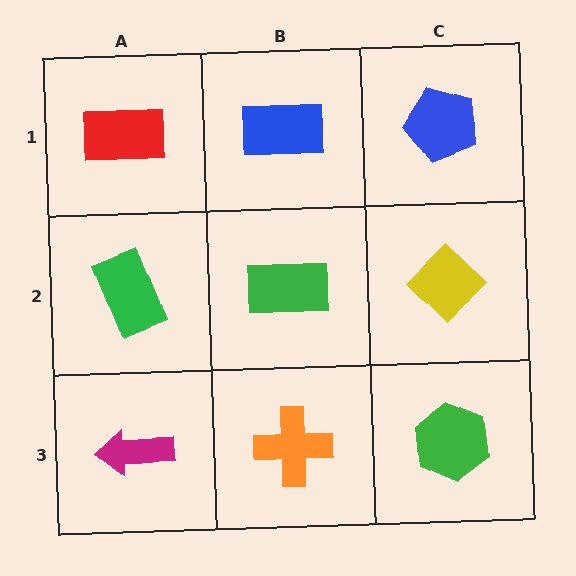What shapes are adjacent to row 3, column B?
A green rectangle (row 2, column B), a magenta arrow (row 3, column A), a green hexagon (row 3, column C).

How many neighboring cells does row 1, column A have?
2.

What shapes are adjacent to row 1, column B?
A green rectangle (row 2, column B), a red rectangle (row 1, column A), a blue pentagon (row 1, column C).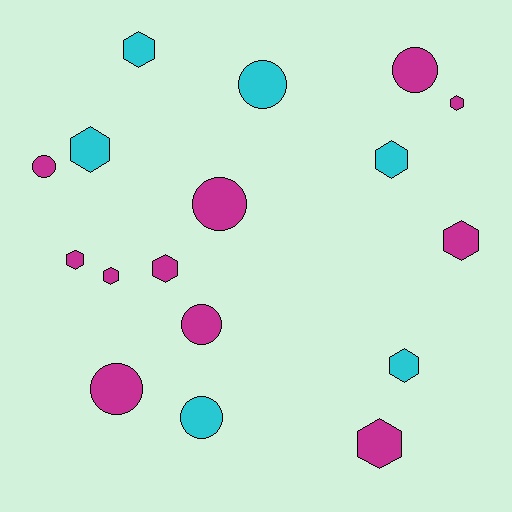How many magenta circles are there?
There are 5 magenta circles.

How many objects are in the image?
There are 17 objects.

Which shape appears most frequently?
Hexagon, with 10 objects.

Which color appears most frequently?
Magenta, with 11 objects.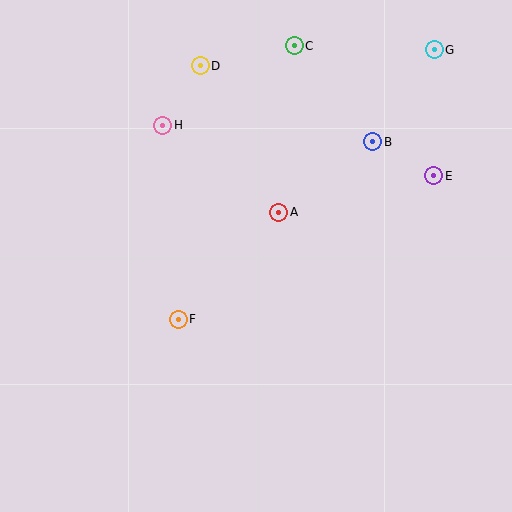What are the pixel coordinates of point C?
Point C is at (294, 46).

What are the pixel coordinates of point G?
Point G is at (434, 50).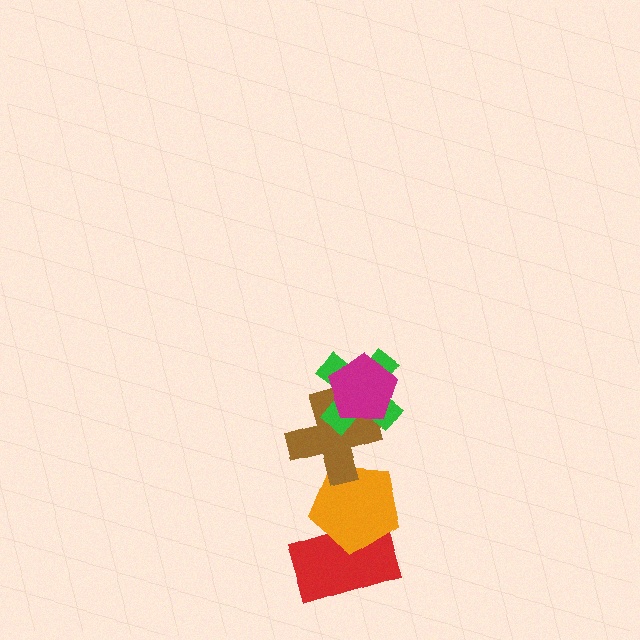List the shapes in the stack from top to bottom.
From top to bottom: the magenta pentagon, the green cross, the brown cross, the orange pentagon, the red rectangle.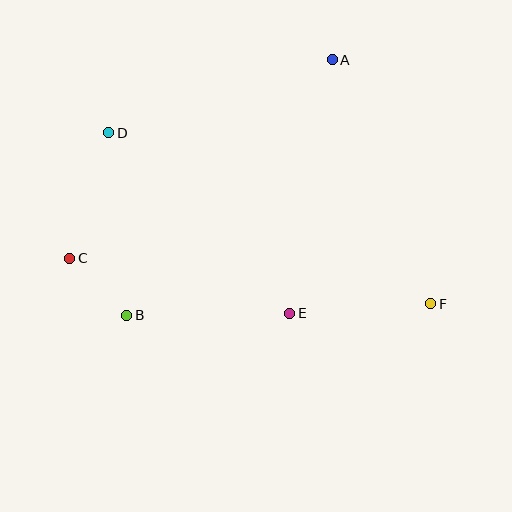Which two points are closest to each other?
Points B and C are closest to each other.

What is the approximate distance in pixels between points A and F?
The distance between A and F is approximately 263 pixels.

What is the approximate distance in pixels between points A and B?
The distance between A and B is approximately 328 pixels.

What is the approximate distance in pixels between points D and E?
The distance between D and E is approximately 255 pixels.